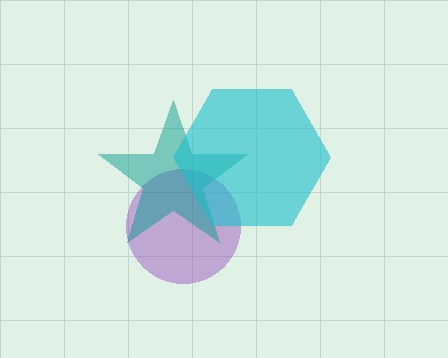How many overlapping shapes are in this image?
There are 3 overlapping shapes in the image.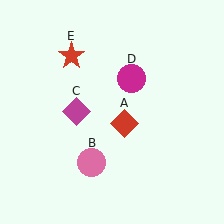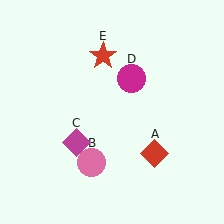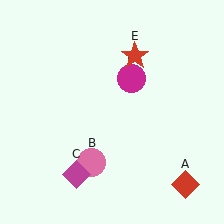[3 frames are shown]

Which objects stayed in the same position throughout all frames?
Pink circle (object B) and magenta circle (object D) remained stationary.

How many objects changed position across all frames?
3 objects changed position: red diamond (object A), magenta diamond (object C), red star (object E).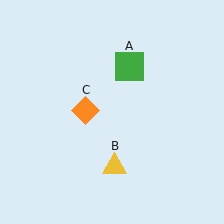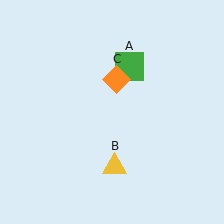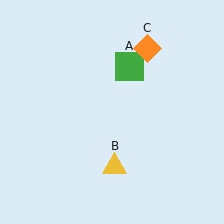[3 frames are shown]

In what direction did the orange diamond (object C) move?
The orange diamond (object C) moved up and to the right.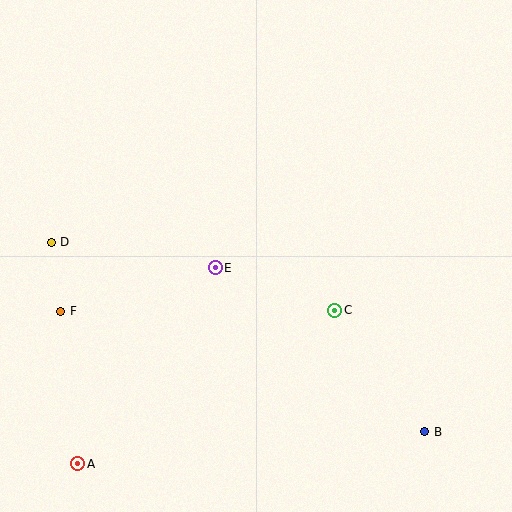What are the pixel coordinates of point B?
Point B is at (425, 432).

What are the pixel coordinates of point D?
Point D is at (51, 242).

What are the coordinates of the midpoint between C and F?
The midpoint between C and F is at (198, 311).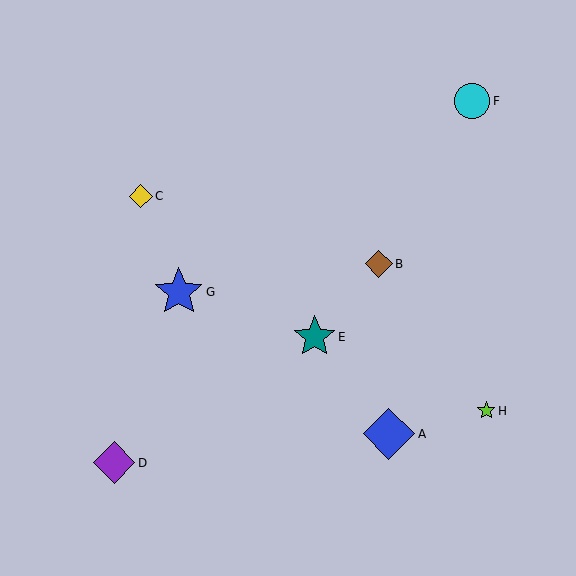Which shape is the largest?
The blue diamond (labeled A) is the largest.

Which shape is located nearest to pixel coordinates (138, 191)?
The yellow diamond (labeled C) at (141, 196) is nearest to that location.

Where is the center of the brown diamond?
The center of the brown diamond is at (379, 264).